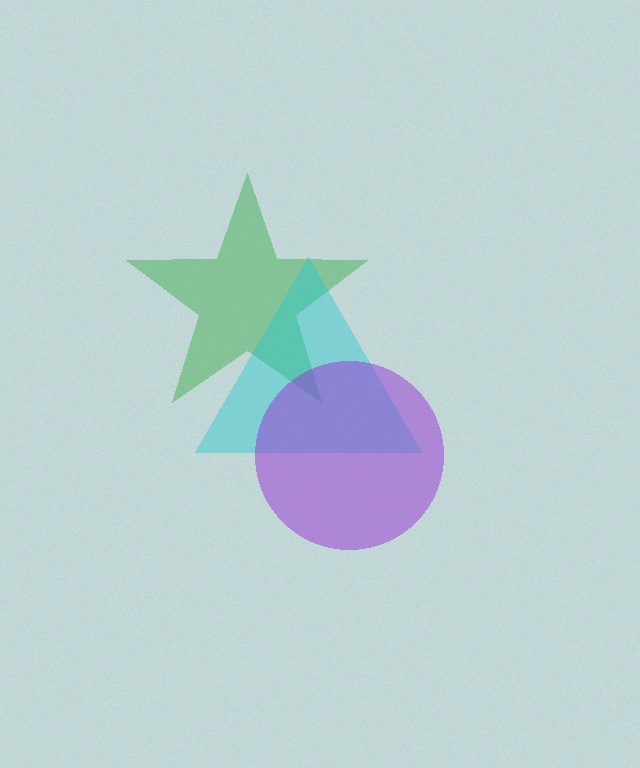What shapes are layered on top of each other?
The layered shapes are: a green star, a cyan triangle, a purple circle.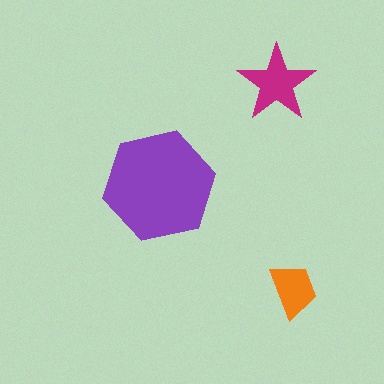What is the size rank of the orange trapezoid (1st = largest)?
3rd.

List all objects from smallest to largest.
The orange trapezoid, the magenta star, the purple hexagon.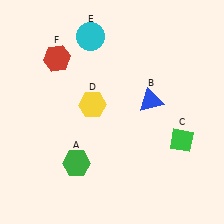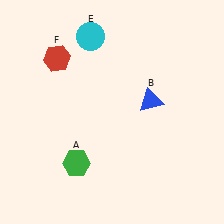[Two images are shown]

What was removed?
The green diamond (C), the yellow hexagon (D) were removed in Image 2.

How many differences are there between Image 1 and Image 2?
There are 2 differences between the two images.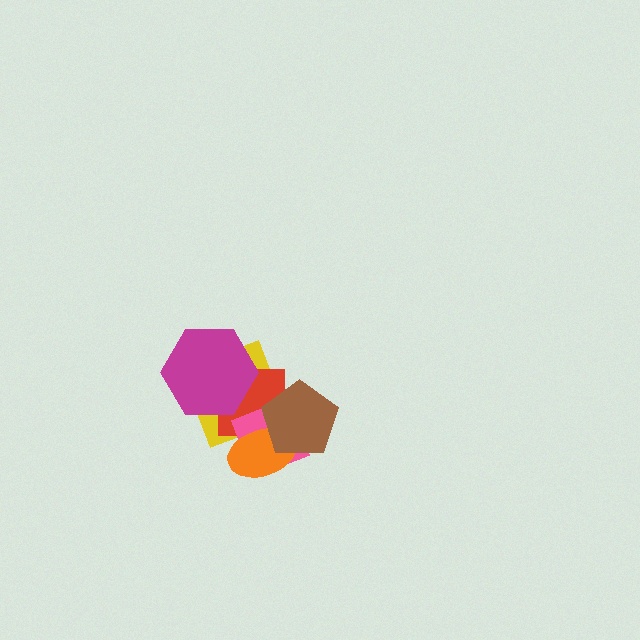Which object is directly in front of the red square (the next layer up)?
The pink diamond is directly in front of the red square.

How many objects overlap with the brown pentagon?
4 objects overlap with the brown pentagon.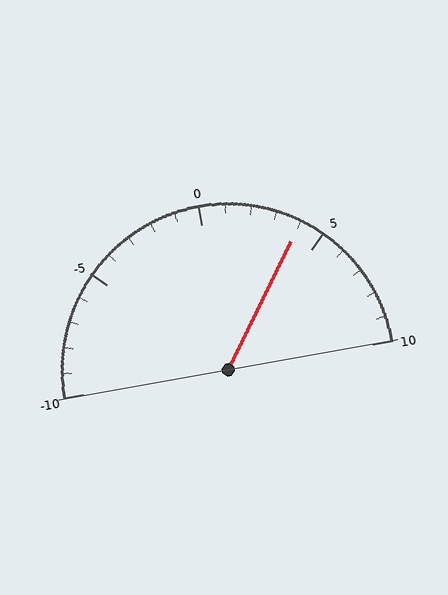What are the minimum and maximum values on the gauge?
The gauge ranges from -10 to 10.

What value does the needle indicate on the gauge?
The needle indicates approximately 4.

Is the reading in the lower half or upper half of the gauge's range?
The reading is in the upper half of the range (-10 to 10).